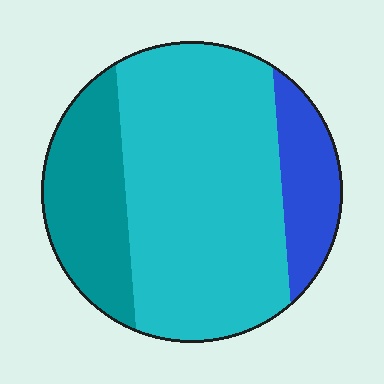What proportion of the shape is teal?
Teal takes up about one quarter (1/4) of the shape.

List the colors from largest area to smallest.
From largest to smallest: cyan, teal, blue.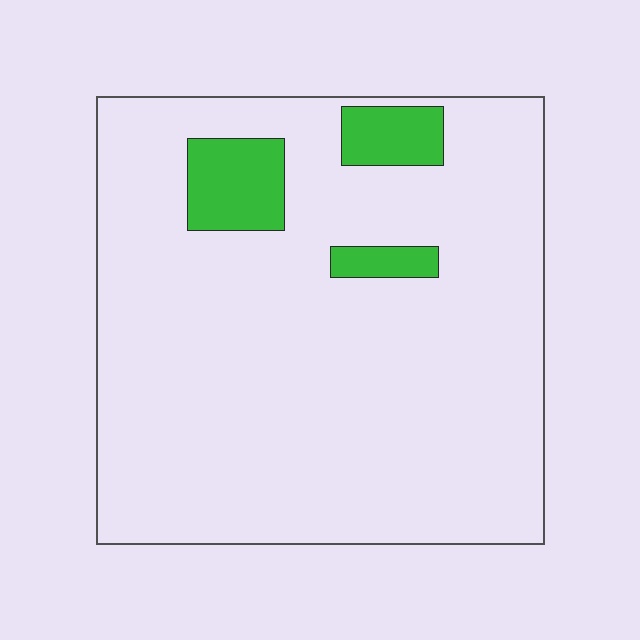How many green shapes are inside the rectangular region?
3.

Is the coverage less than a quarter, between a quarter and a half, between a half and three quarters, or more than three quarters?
Less than a quarter.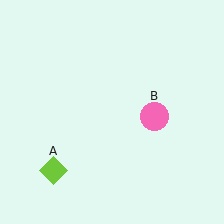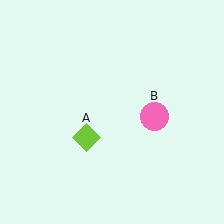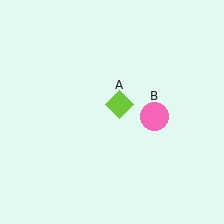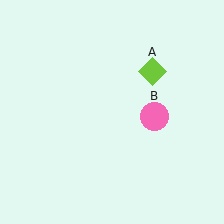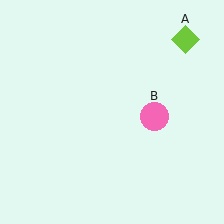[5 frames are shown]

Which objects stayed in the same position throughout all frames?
Pink circle (object B) remained stationary.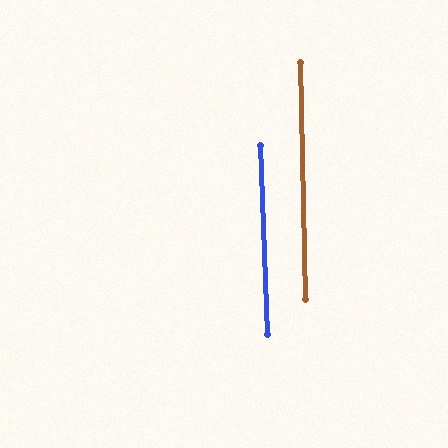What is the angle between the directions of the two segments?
Approximately 1 degree.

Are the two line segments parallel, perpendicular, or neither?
Parallel — their directions differ by only 1.0°.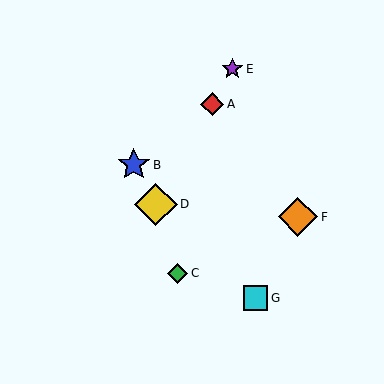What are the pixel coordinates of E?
Object E is at (232, 69).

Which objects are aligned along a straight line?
Objects A, D, E are aligned along a straight line.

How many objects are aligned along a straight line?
3 objects (A, D, E) are aligned along a straight line.